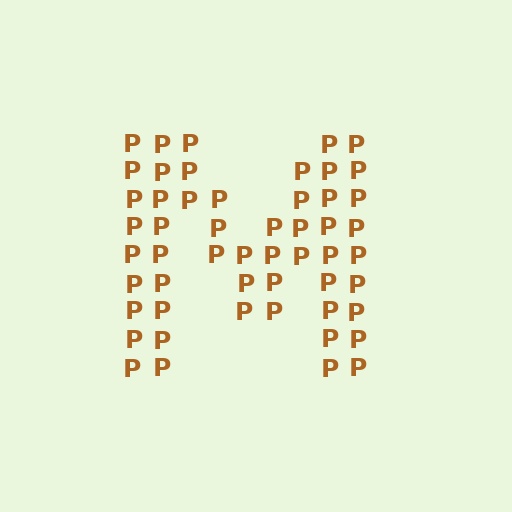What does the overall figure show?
The overall figure shows the letter M.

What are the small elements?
The small elements are letter P's.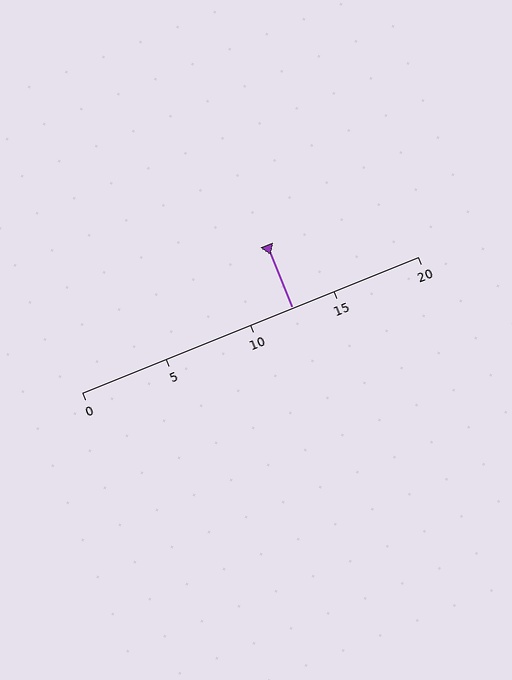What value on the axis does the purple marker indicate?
The marker indicates approximately 12.5.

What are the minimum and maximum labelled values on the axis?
The axis runs from 0 to 20.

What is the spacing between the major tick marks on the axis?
The major ticks are spaced 5 apart.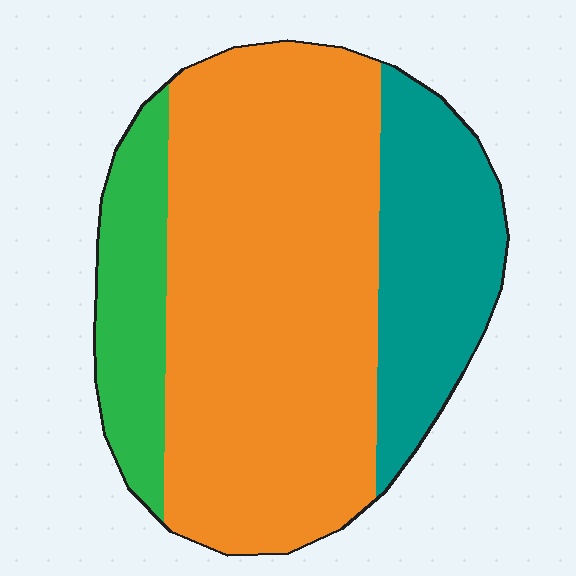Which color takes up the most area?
Orange, at roughly 65%.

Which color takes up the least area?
Green, at roughly 15%.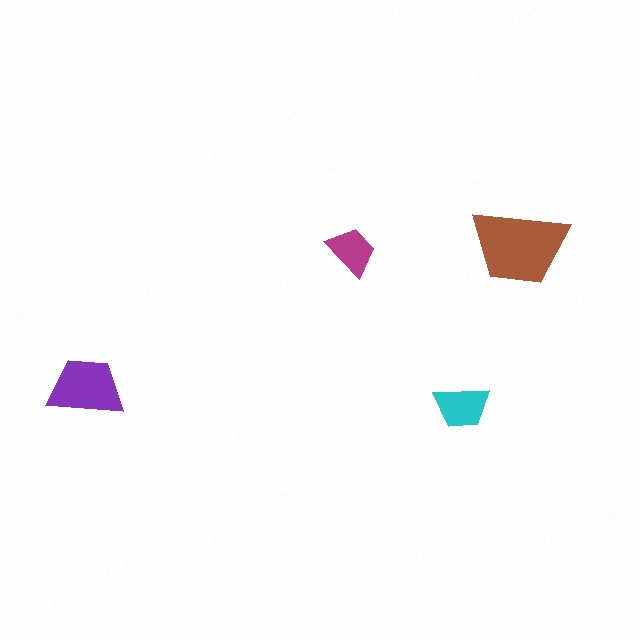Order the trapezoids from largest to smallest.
the brown one, the purple one, the cyan one, the magenta one.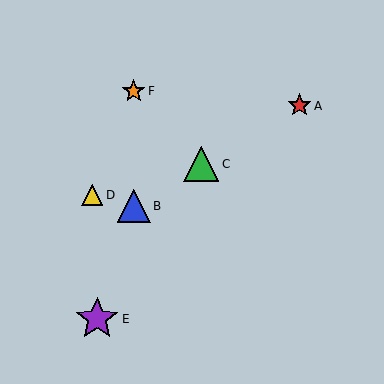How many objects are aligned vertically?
2 objects (B, F) are aligned vertically.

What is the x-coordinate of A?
Object A is at x≈300.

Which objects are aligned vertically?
Objects B, F are aligned vertically.